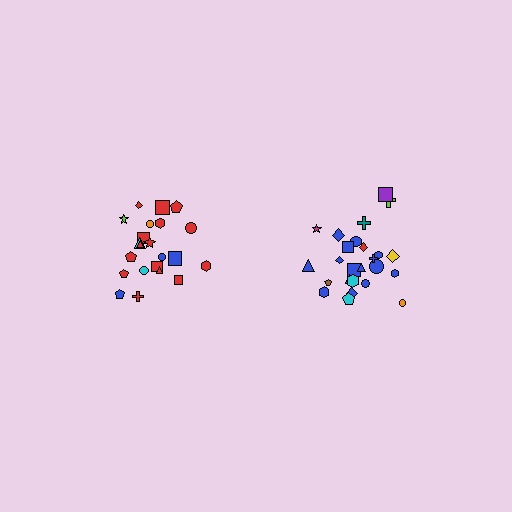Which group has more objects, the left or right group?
The right group.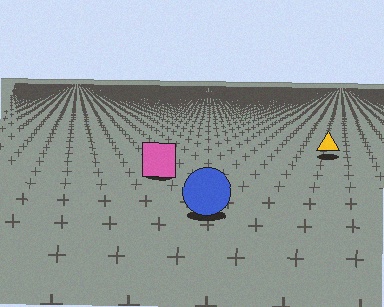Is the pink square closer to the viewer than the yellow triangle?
Yes. The pink square is closer — you can tell from the texture gradient: the ground texture is coarser near it.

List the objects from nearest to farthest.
From nearest to farthest: the blue circle, the pink square, the yellow triangle.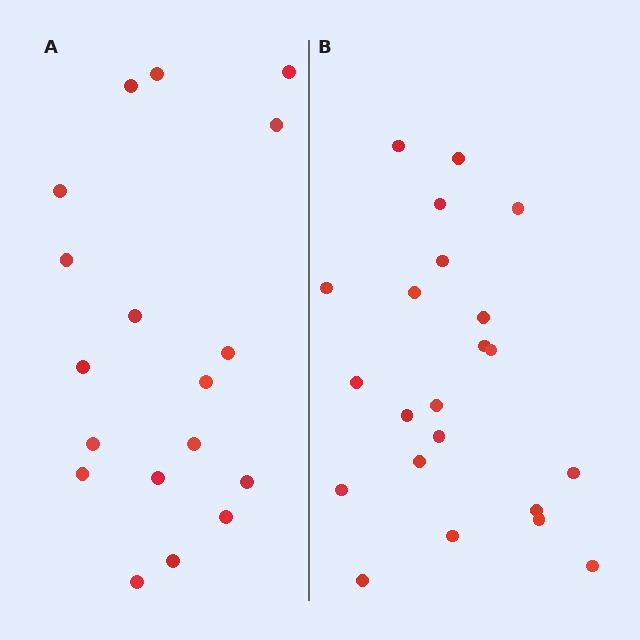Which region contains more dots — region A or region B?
Region B (the right region) has more dots.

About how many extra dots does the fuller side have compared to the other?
Region B has about 4 more dots than region A.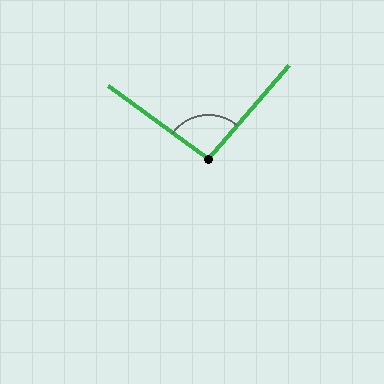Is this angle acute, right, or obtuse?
It is approximately a right angle.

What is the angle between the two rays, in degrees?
Approximately 95 degrees.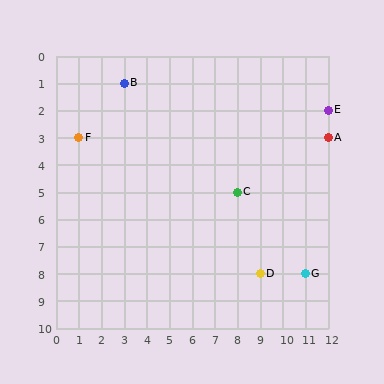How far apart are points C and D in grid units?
Points C and D are 1 column and 3 rows apart (about 3.2 grid units diagonally).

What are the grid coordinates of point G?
Point G is at grid coordinates (11, 8).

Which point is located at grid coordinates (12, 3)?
Point A is at (12, 3).